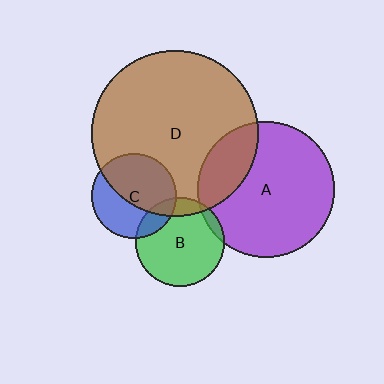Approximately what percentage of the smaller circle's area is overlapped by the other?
Approximately 25%.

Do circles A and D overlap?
Yes.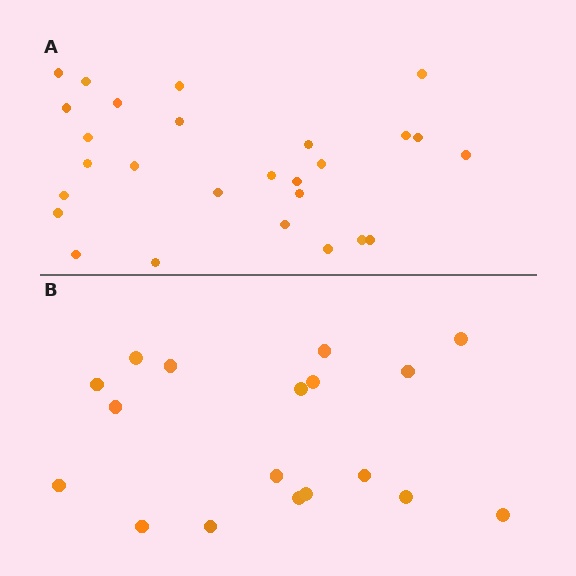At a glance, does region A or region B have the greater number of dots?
Region A (the top region) has more dots.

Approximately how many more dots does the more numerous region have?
Region A has roughly 8 or so more dots than region B.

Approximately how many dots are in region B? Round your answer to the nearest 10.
About 20 dots. (The exact count is 18, which rounds to 20.)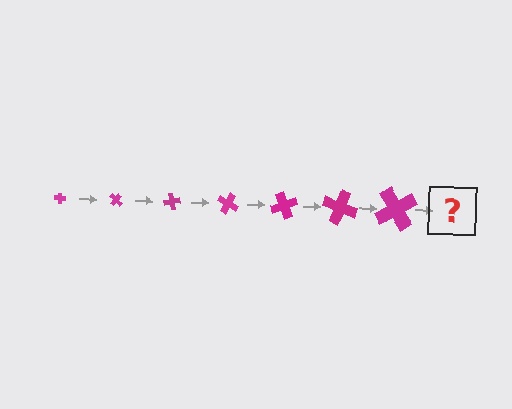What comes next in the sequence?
The next element should be a cross, larger than the previous one and rotated 280 degrees from the start.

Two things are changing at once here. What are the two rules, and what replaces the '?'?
The two rules are that the cross grows larger each step and it rotates 40 degrees each step. The '?' should be a cross, larger than the previous one and rotated 280 degrees from the start.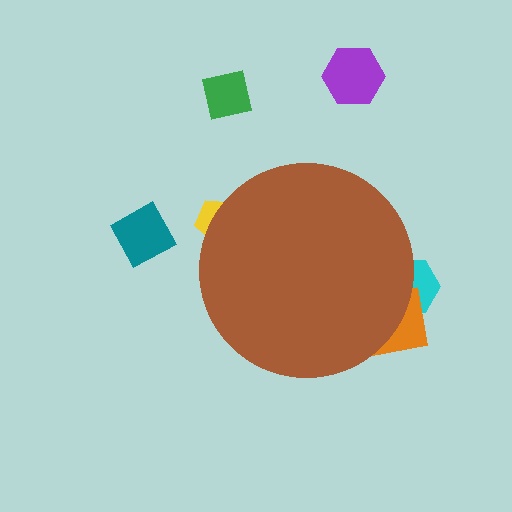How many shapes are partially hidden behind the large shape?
3 shapes are partially hidden.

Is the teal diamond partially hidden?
No, the teal diamond is fully visible.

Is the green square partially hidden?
No, the green square is fully visible.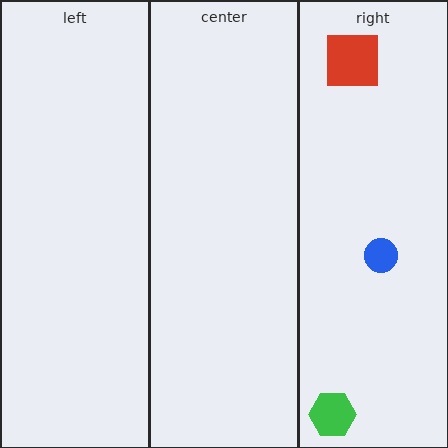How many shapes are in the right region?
3.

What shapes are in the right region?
The green hexagon, the blue circle, the red square.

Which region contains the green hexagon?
The right region.